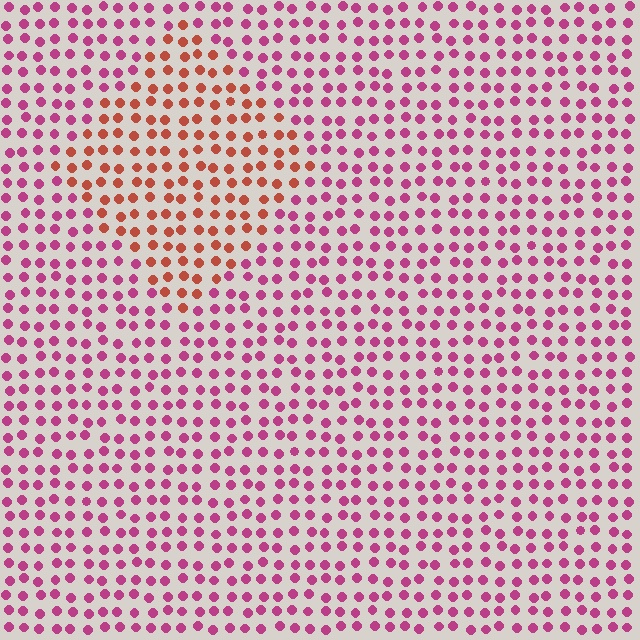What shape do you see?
I see a diamond.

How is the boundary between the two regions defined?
The boundary is defined purely by a slight shift in hue (about 43 degrees). Spacing, size, and orientation are identical on both sides.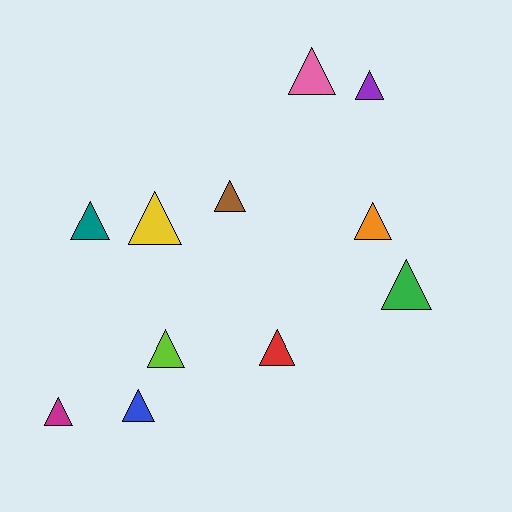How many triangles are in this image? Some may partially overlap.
There are 11 triangles.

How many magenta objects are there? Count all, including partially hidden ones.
There is 1 magenta object.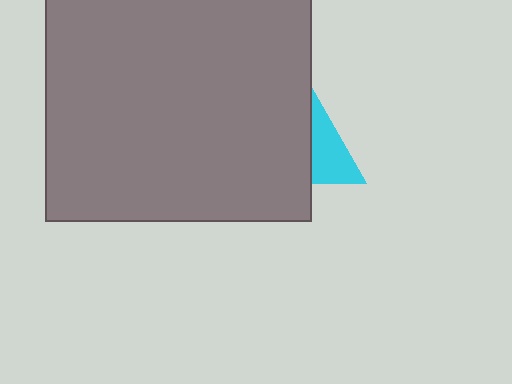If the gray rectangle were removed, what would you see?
You would see the complete cyan triangle.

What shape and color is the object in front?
The object in front is a gray rectangle.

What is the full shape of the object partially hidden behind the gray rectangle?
The partially hidden object is a cyan triangle.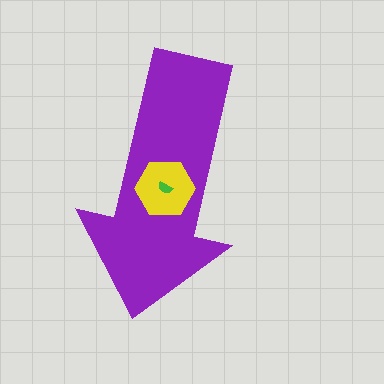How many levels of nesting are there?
3.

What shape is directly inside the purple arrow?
The yellow hexagon.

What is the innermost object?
The green semicircle.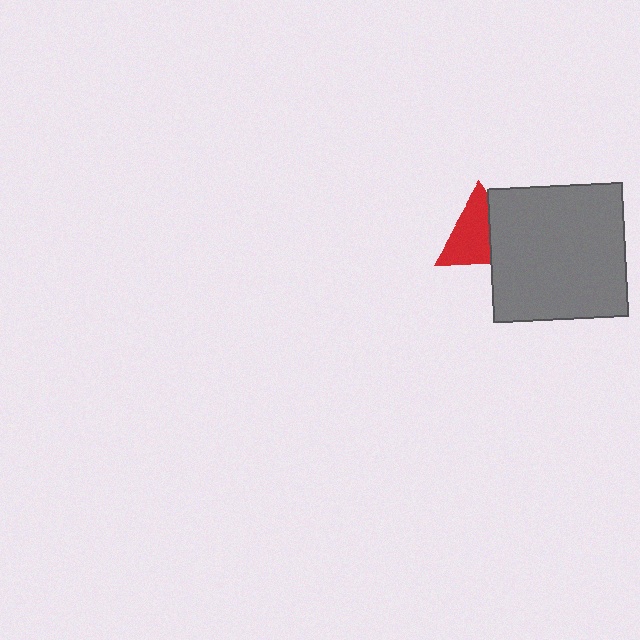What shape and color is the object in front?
The object in front is a gray square.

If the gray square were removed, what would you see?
You would see the complete red triangle.